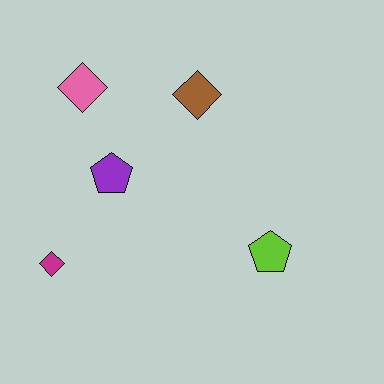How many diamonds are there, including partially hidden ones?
There are 3 diamonds.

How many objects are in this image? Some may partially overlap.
There are 5 objects.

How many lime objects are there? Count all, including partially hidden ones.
There is 1 lime object.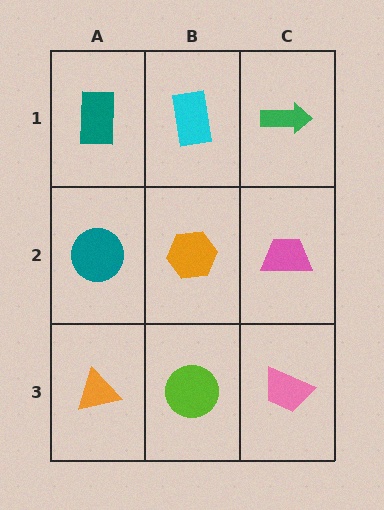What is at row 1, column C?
A green arrow.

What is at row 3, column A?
An orange triangle.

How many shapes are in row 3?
3 shapes.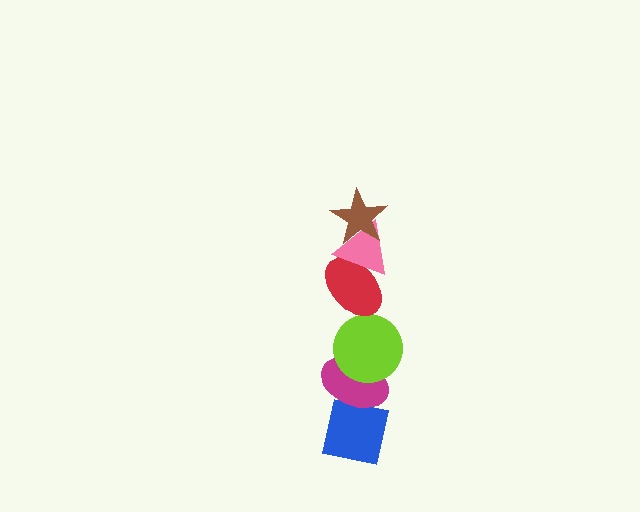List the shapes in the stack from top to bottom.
From top to bottom: the brown star, the pink triangle, the red ellipse, the lime circle, the magenta ellipse, the blue square.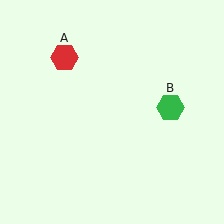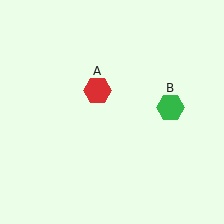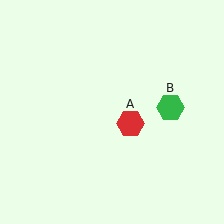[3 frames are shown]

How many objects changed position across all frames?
1 object changed position: red hexagon (object A).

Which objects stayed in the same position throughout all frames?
Green hexagon (object B) remained stationary.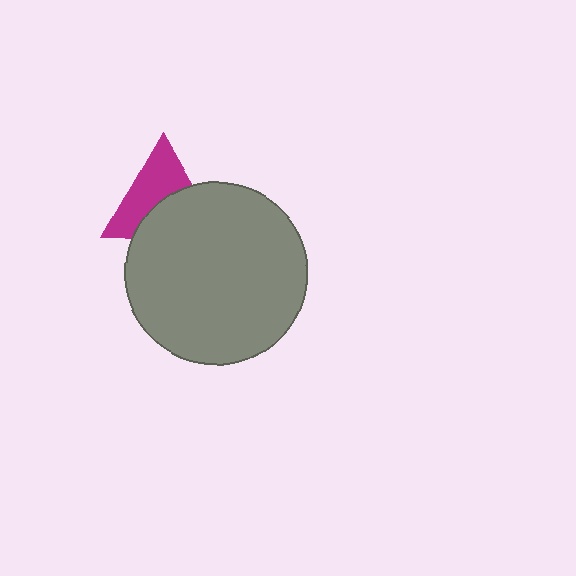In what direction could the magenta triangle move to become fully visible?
The magenta triangle could move up. That would shift it out from behind the gray circle entirely.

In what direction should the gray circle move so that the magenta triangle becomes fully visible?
The gray circle should move down. That is the shortest direction to clear the overlap and leave the magenta triangle fully visible.